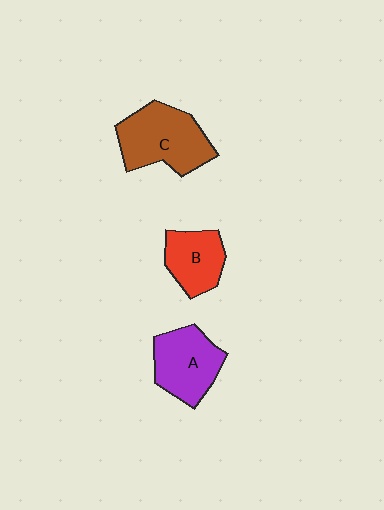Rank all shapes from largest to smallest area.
From largest to smallest: C (brown), A (purple), B (red).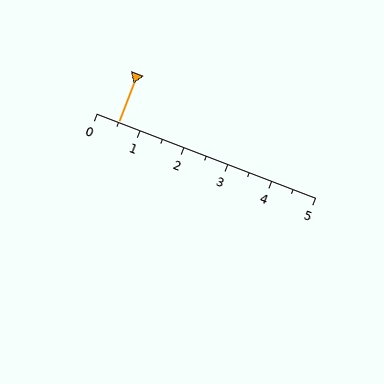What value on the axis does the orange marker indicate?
The marker indicates approximately 0.5.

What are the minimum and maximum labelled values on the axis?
The axis runs from 0 to 5.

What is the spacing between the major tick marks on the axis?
The major ticks are spaced 1 apart.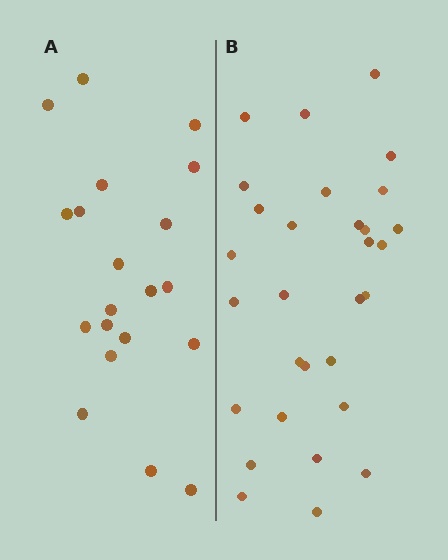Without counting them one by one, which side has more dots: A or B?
Region B (the right region) has more dots.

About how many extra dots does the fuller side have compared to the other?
Region B has roughly 10 or so more dots than region A.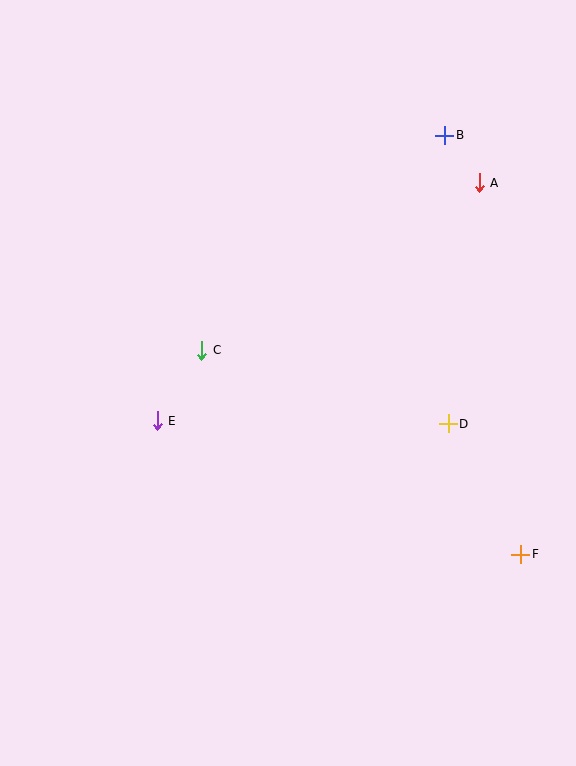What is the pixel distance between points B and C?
The distance between B and C is 325 pixels.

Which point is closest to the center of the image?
Point C at (202, 350) is closest to the center.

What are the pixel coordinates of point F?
Point F is at (521, 554).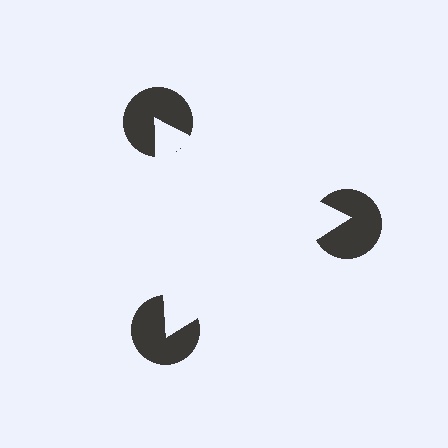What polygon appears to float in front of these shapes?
An illusory triangle — its edges are inferred from the aligned wedge cuts in the pac-man discs, not physically drawn.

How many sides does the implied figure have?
3 sides.